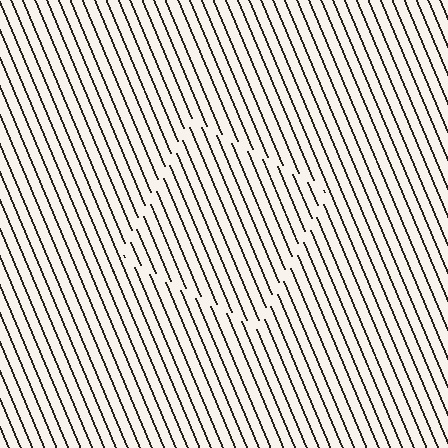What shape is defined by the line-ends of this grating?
An illusory square. The interior of the shape contains the same grating, shifted by half a period — the contour is defined by the phase discontinuity where line-ends from the inner and outer gratings abut.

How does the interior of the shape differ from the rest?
The interior of the shape contains the same grating, shifted by half a period — the contour is defined by the phase discontinuity where line-ends from the inner and outer gratings abut.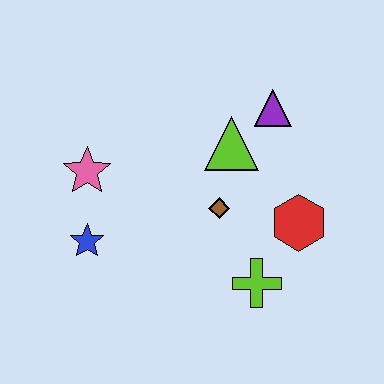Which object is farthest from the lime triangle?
The blue star is farthest from the lime triangle.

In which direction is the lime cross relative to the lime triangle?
The lime cross is below the lime triangle.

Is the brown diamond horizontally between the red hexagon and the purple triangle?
No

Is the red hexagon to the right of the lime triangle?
Yes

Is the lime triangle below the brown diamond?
No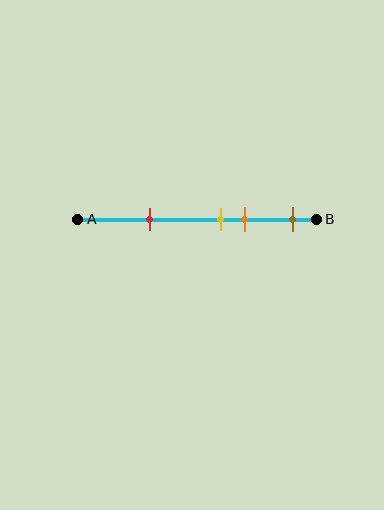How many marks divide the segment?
There are 4 marks dividing the segment.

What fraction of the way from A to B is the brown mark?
The brown mark is approximately 90% (0.9) of the way from A to B.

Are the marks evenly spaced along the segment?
No, the marks are not evenly spaced.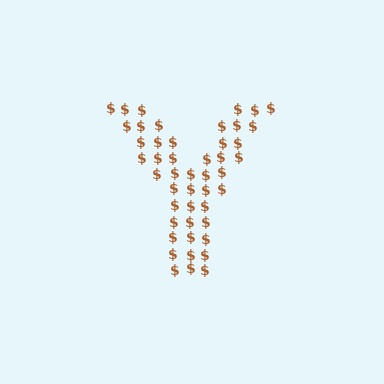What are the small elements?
The small elements are dollar signs.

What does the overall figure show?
The overall figure shows the letter Y.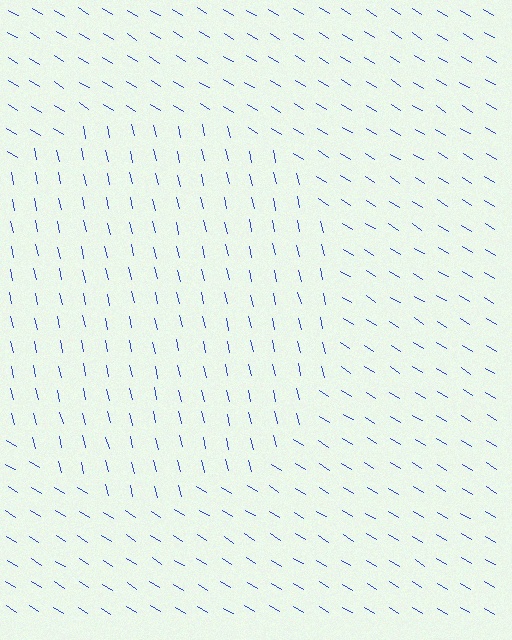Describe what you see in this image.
The image is filled with small blue line segments. A circle region in the image has lines oriented differently from the surrounding lines, creating a visible texture boundary.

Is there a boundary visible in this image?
Yes, there is a texture boundary formed by a change in line orientation.